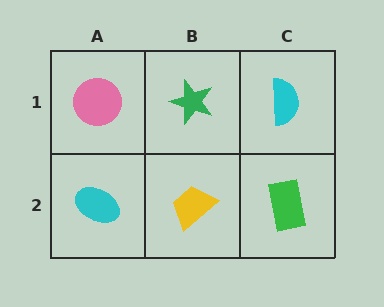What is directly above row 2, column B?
A green star.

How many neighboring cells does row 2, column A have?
2.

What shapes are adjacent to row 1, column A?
A cyan ellipse (row 2, column A), a green star (row 1, column B).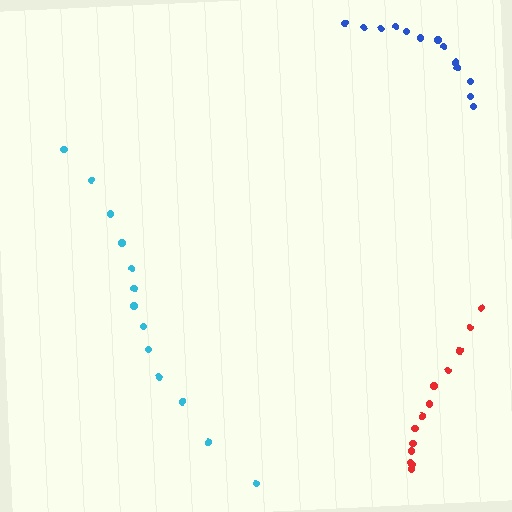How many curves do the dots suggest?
There are 3 distinct paths.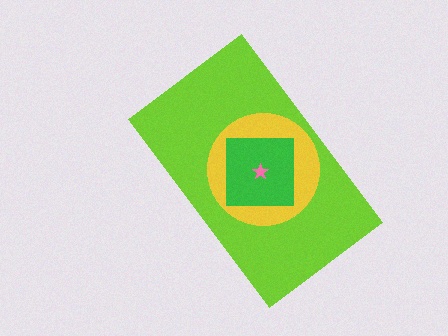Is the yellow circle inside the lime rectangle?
Yes.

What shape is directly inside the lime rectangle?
The yellow circle.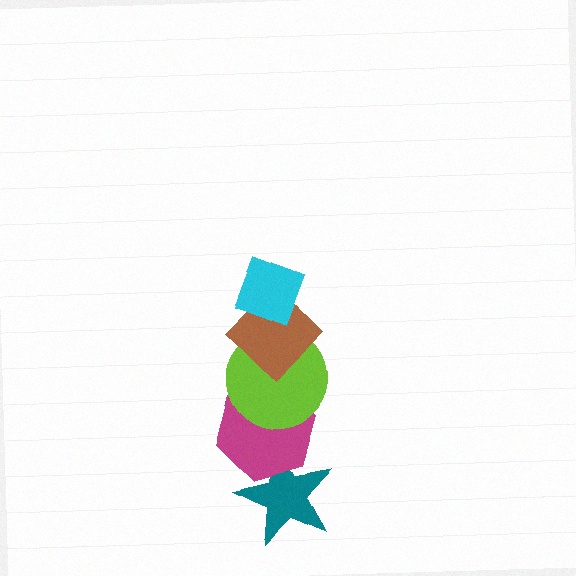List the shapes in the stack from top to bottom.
From top to bottom: the cyan diamond, the brown diamond, the lime circle, the magenta hexagon, the teal star.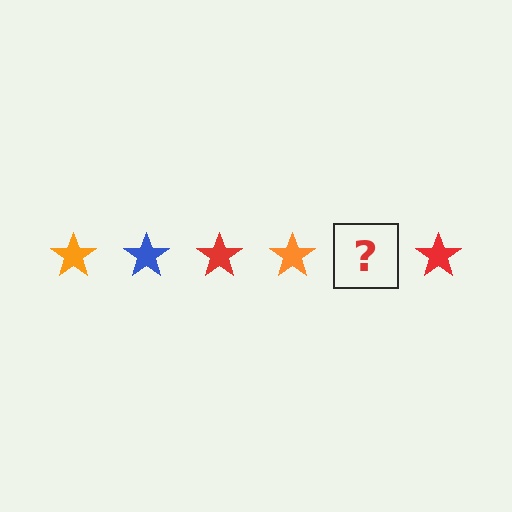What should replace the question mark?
The question mark should be replaced with a blue star.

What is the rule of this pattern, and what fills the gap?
The rule is that the pattern cycles through orange, blue, red stars. The gap should be filled with a blue star.